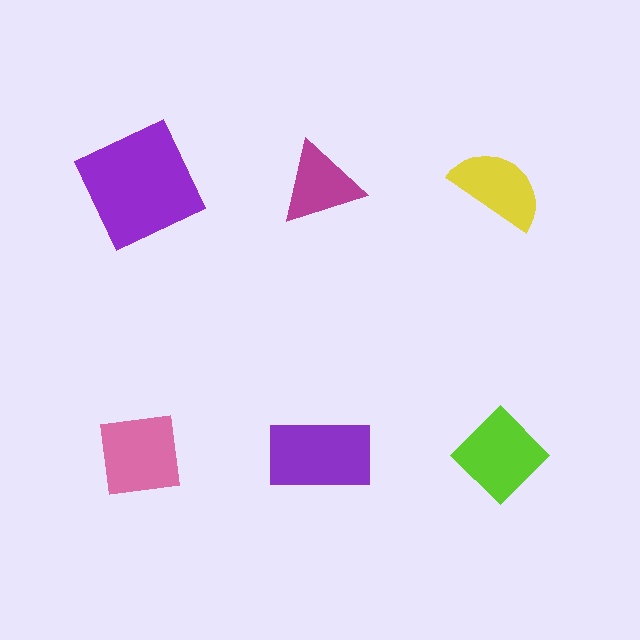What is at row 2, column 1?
A pink square.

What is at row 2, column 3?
A lime diamond.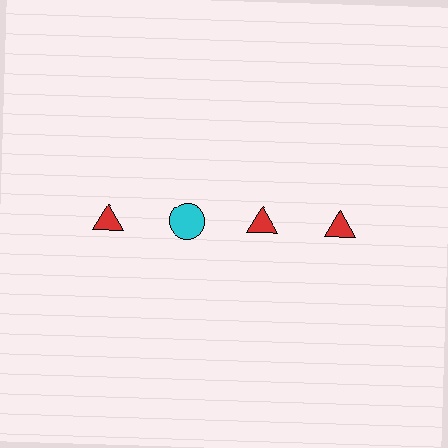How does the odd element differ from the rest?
It differs in both color (cyan instead of red) and shape (circle instead of triangle).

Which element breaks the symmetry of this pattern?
The cyan circle in the top row, second from left column breaks the symmetry. All other shapes are red triangles.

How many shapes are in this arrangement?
There are 4 shapes arranged in a grid pattern.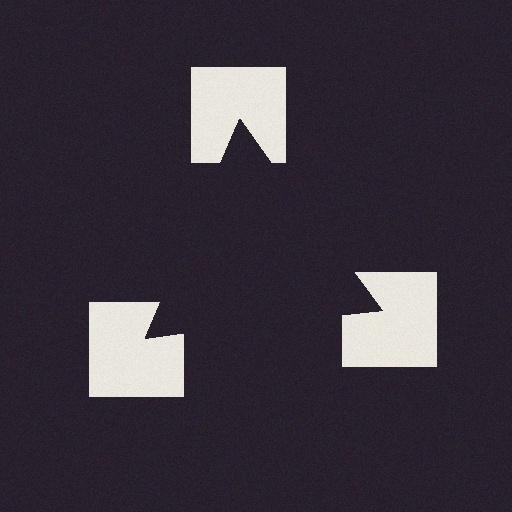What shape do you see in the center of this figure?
An illusory triangle — its edges are inferred from the aligned wedge cuts in the notched squares, not physically drawn.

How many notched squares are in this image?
There are 3 — one at each vertex of the illusory triangle.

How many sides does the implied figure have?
3 sides.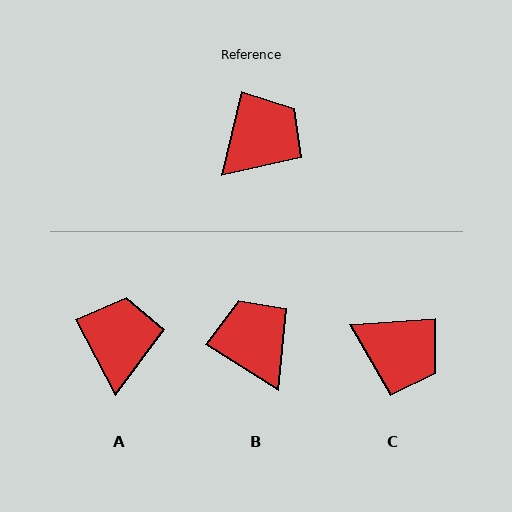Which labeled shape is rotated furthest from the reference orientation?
C, about 72 degrees away.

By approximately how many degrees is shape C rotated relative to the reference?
Approximately 72 degrees clockwise.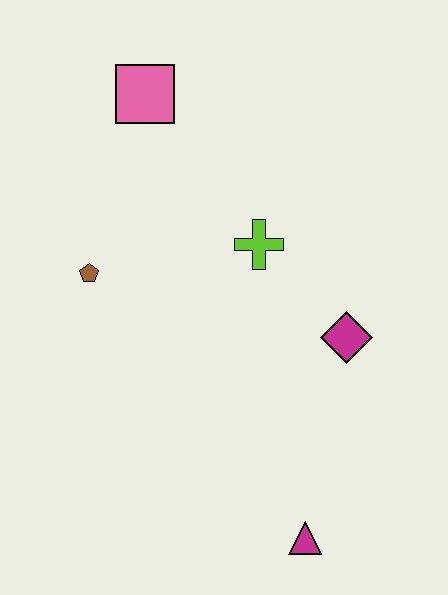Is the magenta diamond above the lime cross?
No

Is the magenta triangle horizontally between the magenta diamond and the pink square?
Yes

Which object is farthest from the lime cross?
The magenta triangle is farthest from the lime cross.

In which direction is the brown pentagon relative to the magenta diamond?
The brown pentagon is to the left of the magenta diamond.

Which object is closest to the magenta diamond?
The lime cross is closest to the magenta diamond.